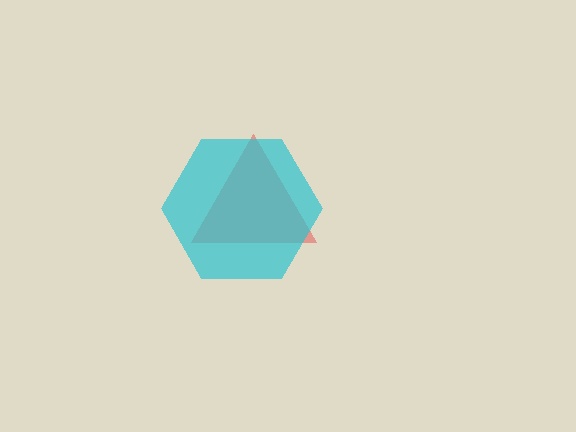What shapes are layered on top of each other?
The layered shapes are: a red triangle, a cyan hexagon.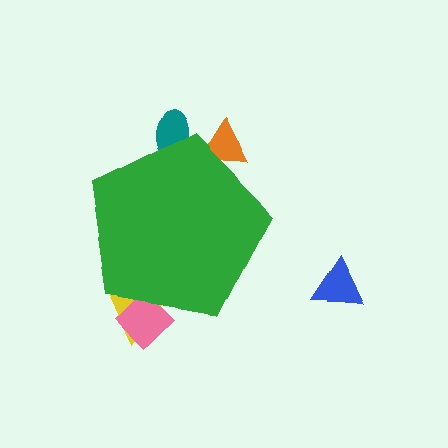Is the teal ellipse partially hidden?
Yes, the teal ellipse is partially hidden behind the green pentagon.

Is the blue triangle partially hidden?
No, the blue triangle is fully visible.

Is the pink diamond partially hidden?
Yes, the pink diamond is partially hidden behind the green pentagon.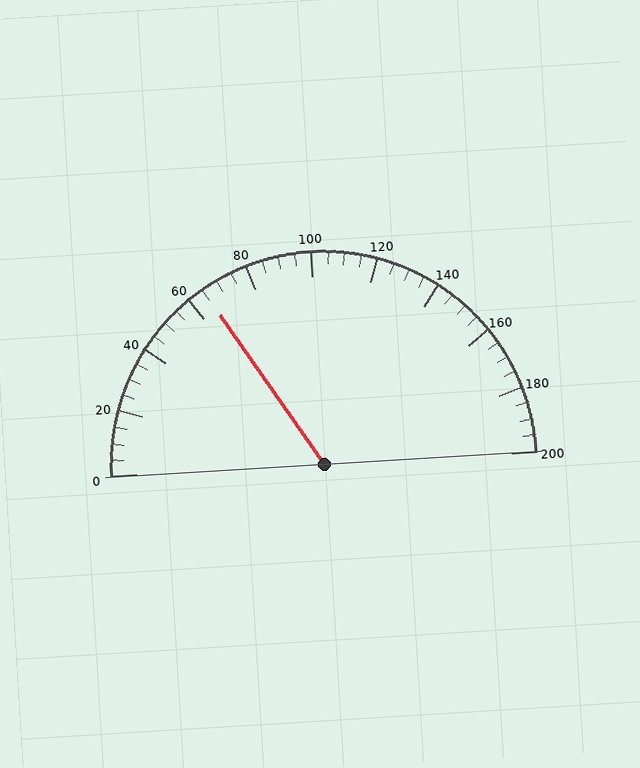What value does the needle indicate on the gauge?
The needle indicates approximately 65.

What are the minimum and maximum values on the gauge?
The gauge ranges from 0 to 200.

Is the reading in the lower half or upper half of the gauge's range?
The reading is in the lower half of the range (0 to 200).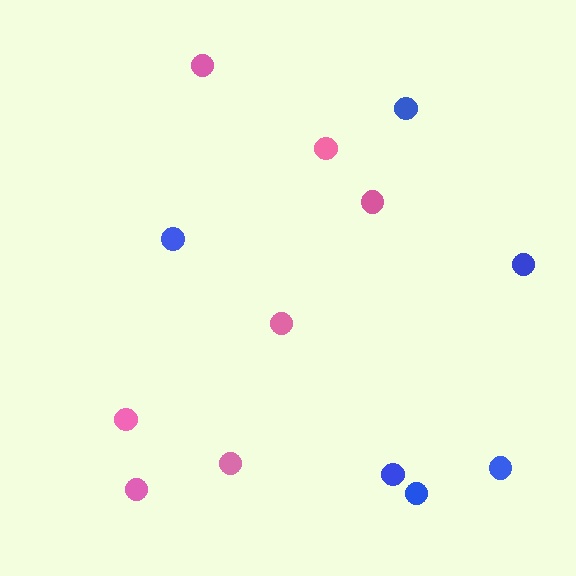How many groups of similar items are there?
There are 2 groups: one group of blue circles (6) and one group of pink circles (7).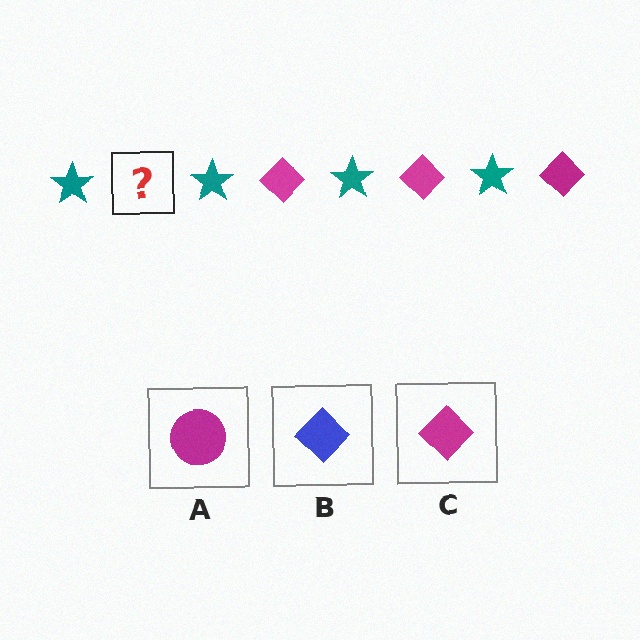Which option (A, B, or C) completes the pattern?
C.